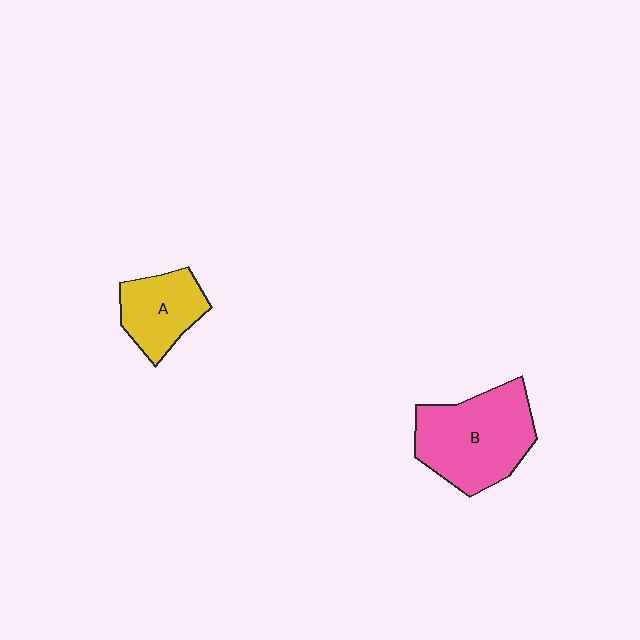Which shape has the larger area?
Shape B (pink).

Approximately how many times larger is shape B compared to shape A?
Approximately 1.7 times.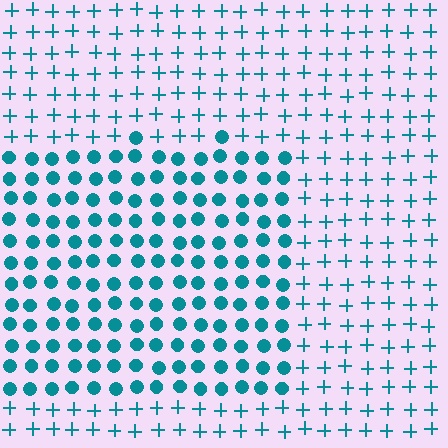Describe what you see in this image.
The image is filled with small teal elements arranged in a uniform grid. A rectangle-shaped region contains circles, while the surrounding area contains plus signs. The boundary is defined purely by the change in element shape.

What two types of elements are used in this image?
The image uses circles inside the rectangle region and plus signs outside it.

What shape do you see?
I see a rectangle.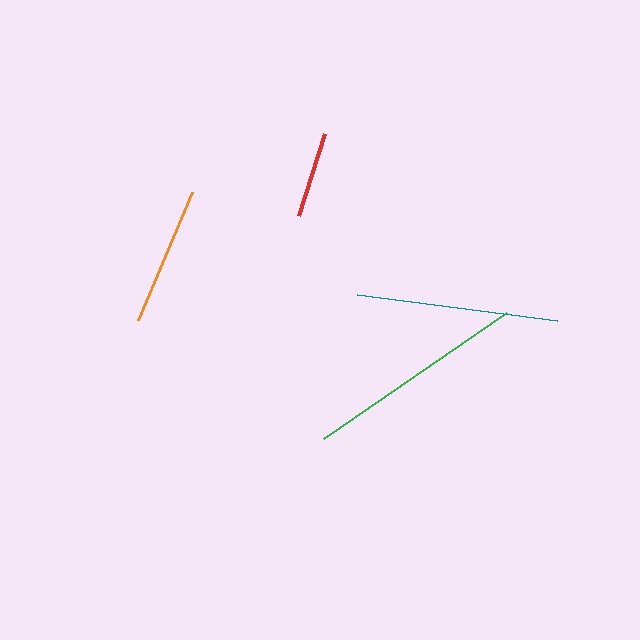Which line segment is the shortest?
The red line is the shortest at approximately 86 pixels.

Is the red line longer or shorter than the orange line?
The orange line is longer than the red line.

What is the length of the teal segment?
The teal segment is approximately 201 pixels long.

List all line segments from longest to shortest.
From longest to shortest: green, teal, orange, red.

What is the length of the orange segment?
The orange segment is approximately 139 pixels long.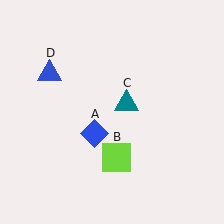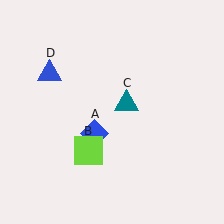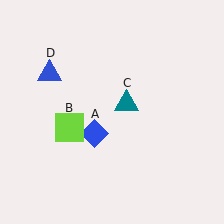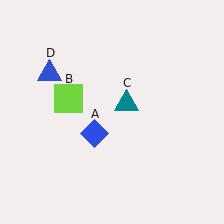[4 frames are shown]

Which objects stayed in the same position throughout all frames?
Blue diamond (object A) and teal triangle (object C) and blue triangle (object D) remained stationary.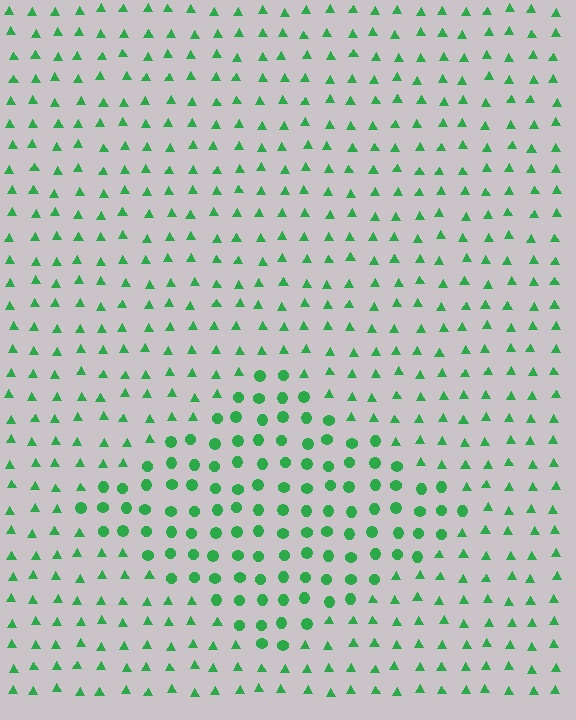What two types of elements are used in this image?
The image uses circles inside the diamond region and triangles outside it.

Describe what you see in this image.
The image is filled with small green elements arranged in a uniform grid. A diamond-shaped region contains circles, while the surrounding area contains triangles. The boundary is defined purely by the change in element shape.